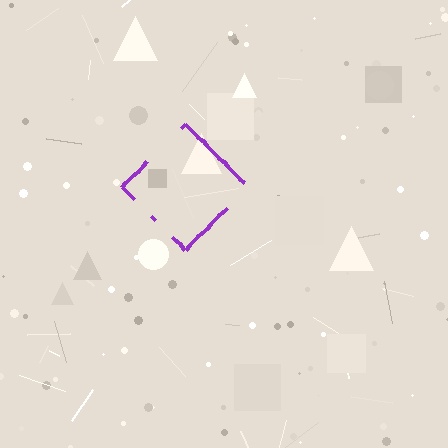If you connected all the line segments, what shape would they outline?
They would outline a diamond.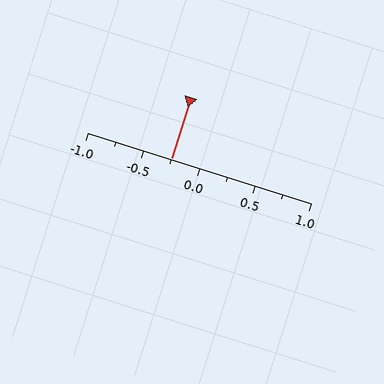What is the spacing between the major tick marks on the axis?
The major ticks are spaced 0.5 apart.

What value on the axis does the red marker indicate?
The marker indicates approximately -0.25.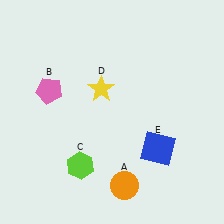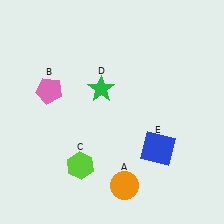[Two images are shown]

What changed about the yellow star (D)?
In Image 1, D is yellow. In Image 2, it changed to green.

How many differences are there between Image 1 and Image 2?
There is 1 difference between the two images.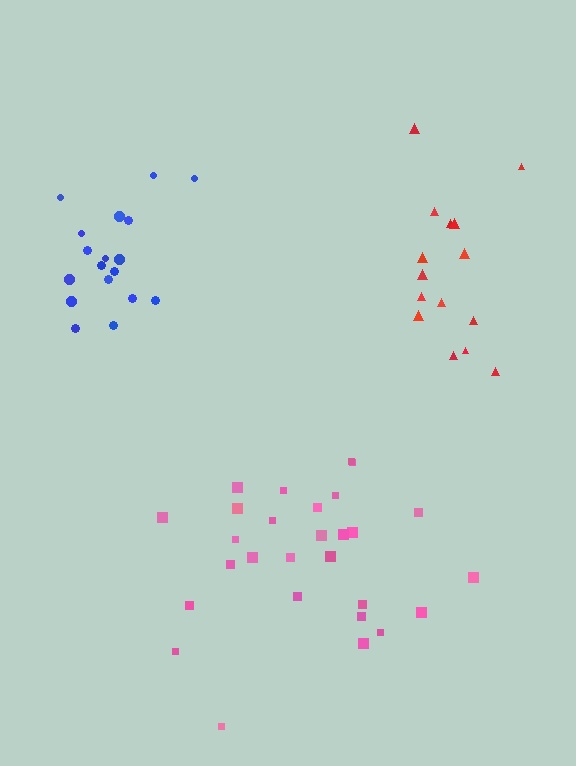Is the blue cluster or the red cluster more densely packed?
Blue.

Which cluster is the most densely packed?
Blue.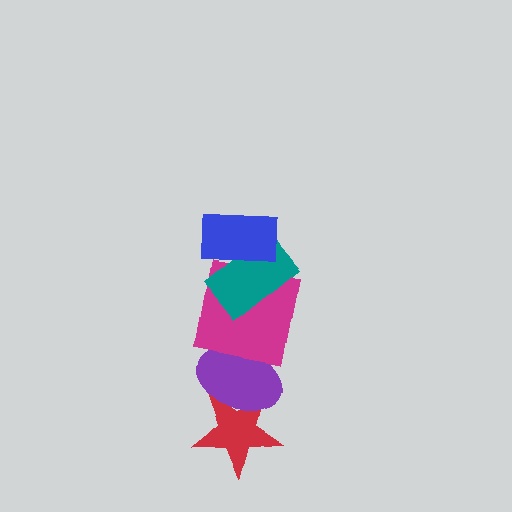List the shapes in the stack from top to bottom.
From top to bottom: the blue rectangle, the teal rectangle, the magenta square, the purple ellipse, the red star.